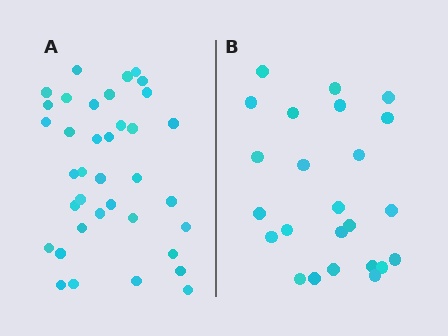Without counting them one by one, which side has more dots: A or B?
Region A (the left region) has more dots.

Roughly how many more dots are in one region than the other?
Region A has approximately 15 more dots than region B.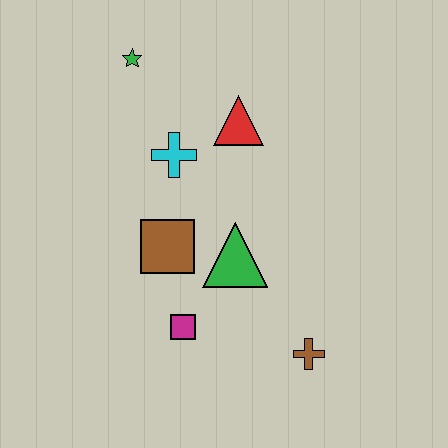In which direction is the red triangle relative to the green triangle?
The red triangle is above the green triangle.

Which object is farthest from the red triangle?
The brown cross is farthest from the red triangle.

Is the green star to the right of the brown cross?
No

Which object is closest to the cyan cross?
The red triangle is closest to the cyan cross.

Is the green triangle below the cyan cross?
Yes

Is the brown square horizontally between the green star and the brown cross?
Yes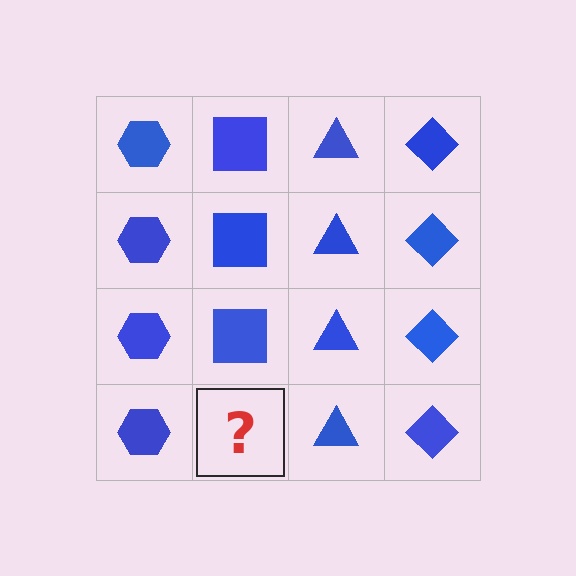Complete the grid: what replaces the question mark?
The question mark should be replaced with a blue square.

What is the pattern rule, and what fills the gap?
The rule is that each column has a consistent shape. The gap should be filled with a blue square.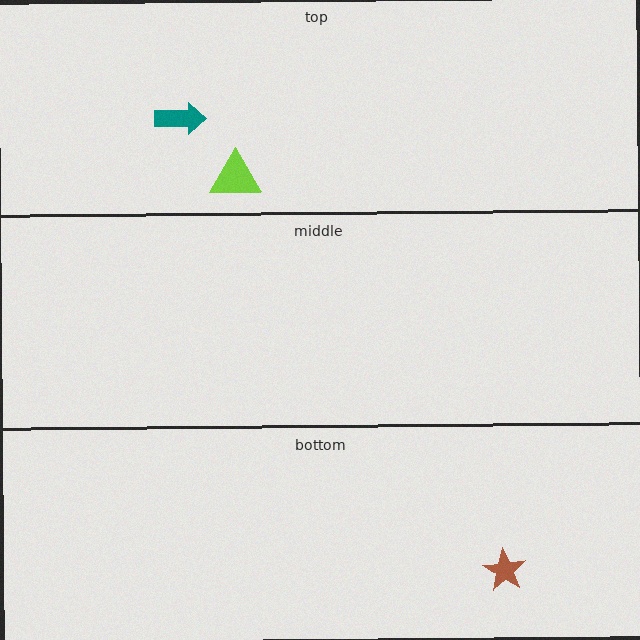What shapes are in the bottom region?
The brown star.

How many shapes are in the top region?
2.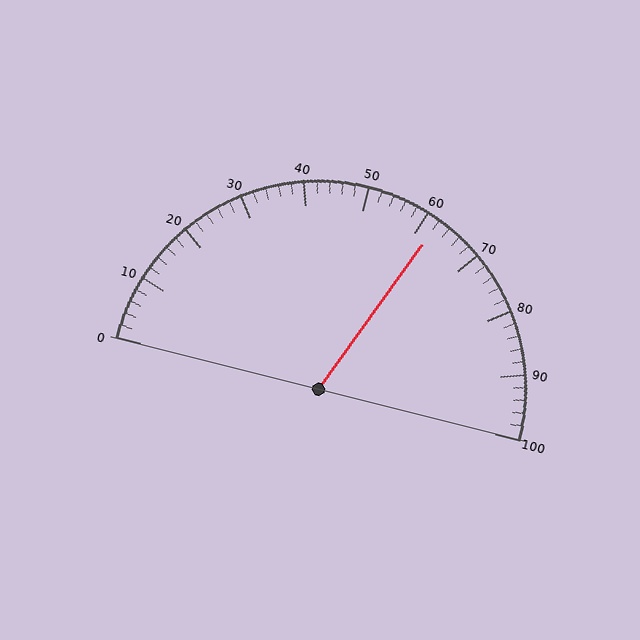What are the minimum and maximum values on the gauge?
The gauge ranges from 0 to 100.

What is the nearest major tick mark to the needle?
The nearest major tick mark is 60.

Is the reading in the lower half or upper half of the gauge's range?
The reading is in the upper half of the range (0 to 100).